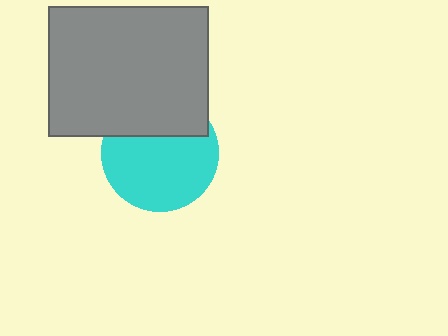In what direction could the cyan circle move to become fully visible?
The cyan circle could move down. That would shift it out from behind the gray rectangle entirely.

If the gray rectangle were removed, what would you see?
You would see the complete cyan circle.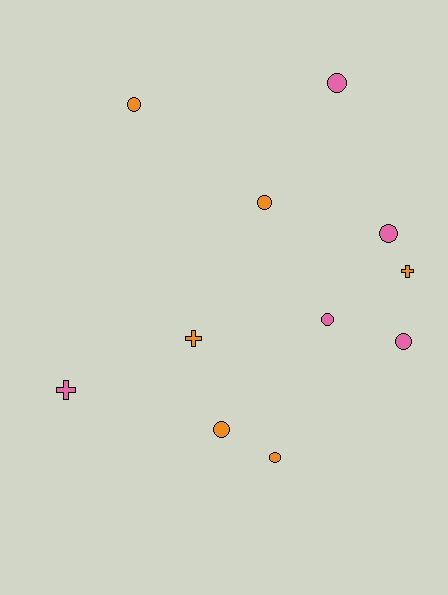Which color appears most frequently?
Orange, with 6 objects.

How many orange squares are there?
There are no orange squares.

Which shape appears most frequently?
Circle, with 8 objects.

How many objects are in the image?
There are 11 objects.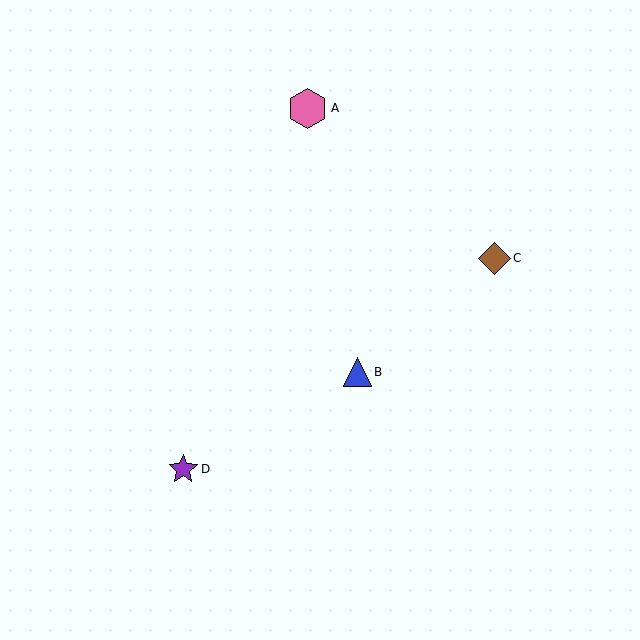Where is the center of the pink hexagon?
The center of the pink hexagon is at (308, 108).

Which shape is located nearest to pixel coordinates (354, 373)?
The blue triangle (labeled B) at (357, 372) is nearest to that location.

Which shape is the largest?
The pink hexagon (labeled A) is the largest.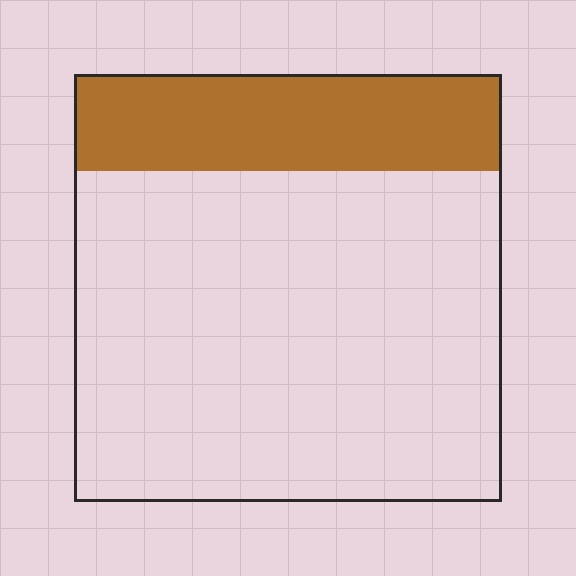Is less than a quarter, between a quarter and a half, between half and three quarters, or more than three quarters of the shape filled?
Less than a quarter.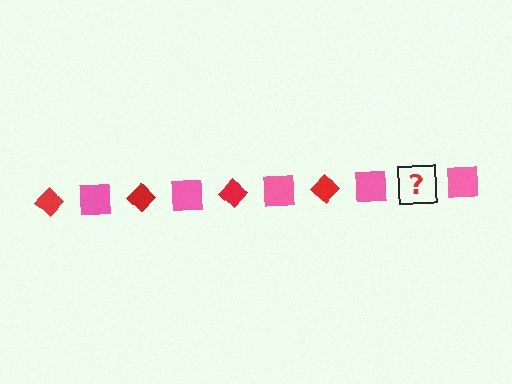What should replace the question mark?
The question mark should be replaced with a red diamond.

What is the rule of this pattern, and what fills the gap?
The rule is that the pattern alternates between red diamond and pink square. The gap should be filled with a red diamond.